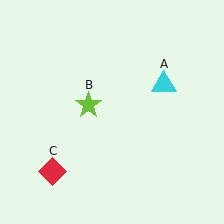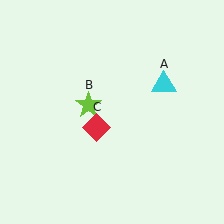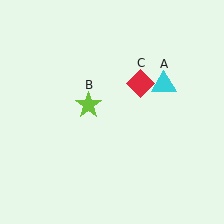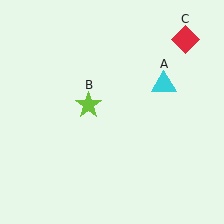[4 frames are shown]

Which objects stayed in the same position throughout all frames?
Cyan triangle (object A) and lime star (object B) remained stationary.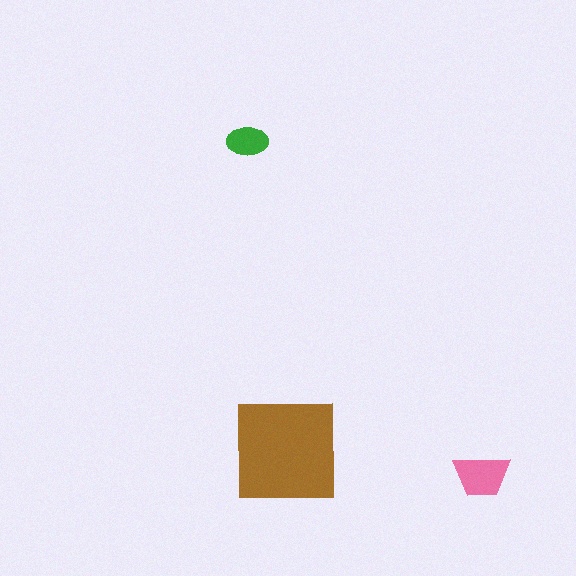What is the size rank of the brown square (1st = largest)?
1st.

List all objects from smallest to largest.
The green ellipse, the pink trapezoid, the brown square.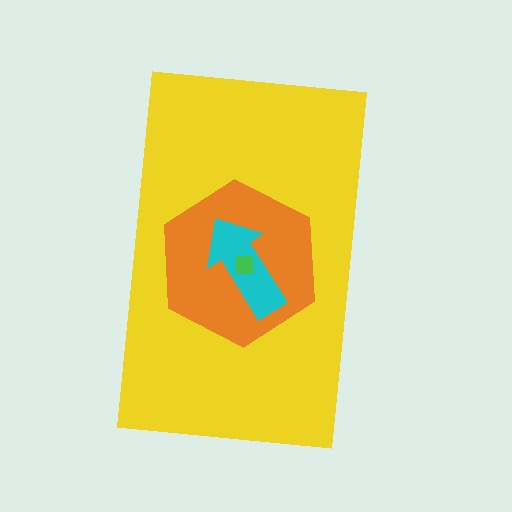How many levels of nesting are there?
4.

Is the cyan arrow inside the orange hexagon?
Yes.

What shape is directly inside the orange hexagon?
The cyan arrow.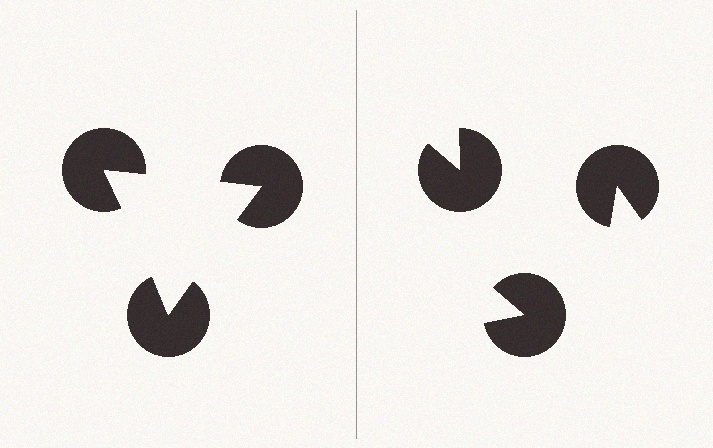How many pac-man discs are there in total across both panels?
6 — 3 on each side.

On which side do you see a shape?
An illusory triangle appears on the left side. On the right side the wedge cuts are rotated, so no coherent shape forms.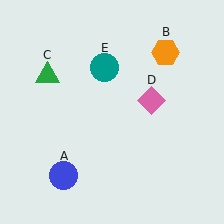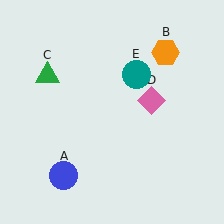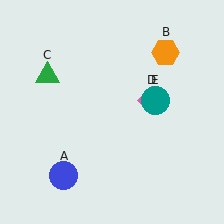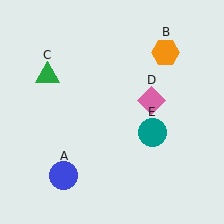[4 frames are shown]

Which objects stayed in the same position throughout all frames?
Blue circle (object A) and orange hexagon (object B) and green triangle (object C) and pink diamond (object D) remained stationary.